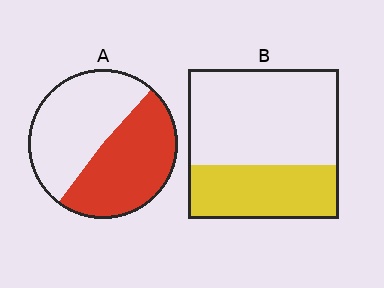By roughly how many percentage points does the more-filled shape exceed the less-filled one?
By roughly 15 percentage points (A over B).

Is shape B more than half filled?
No.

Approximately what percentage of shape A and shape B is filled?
A is approximately 50% and B is approximately 35%.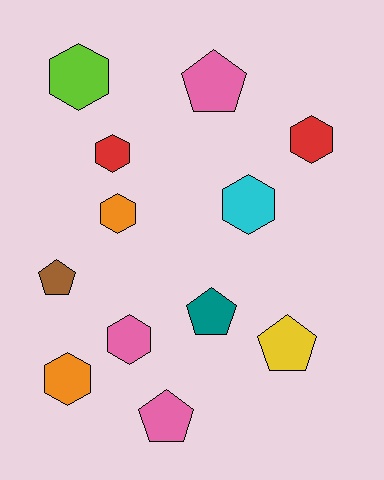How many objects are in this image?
There are 12 objects.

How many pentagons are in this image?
There are 5 pentagons.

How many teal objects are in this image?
There is 1 teal object.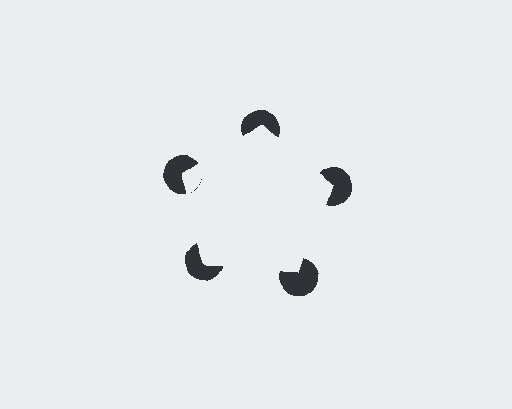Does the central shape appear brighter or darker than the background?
It typically appears slightly brighter than the background, even though no actual brightness change is drawn.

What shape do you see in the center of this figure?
An illusory pentagon — its edges are inferred from the aligned wedge cuts in the pac-man discs, not physically drawn.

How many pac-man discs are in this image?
There are 5 — one at each vertex of the illusory pentagon.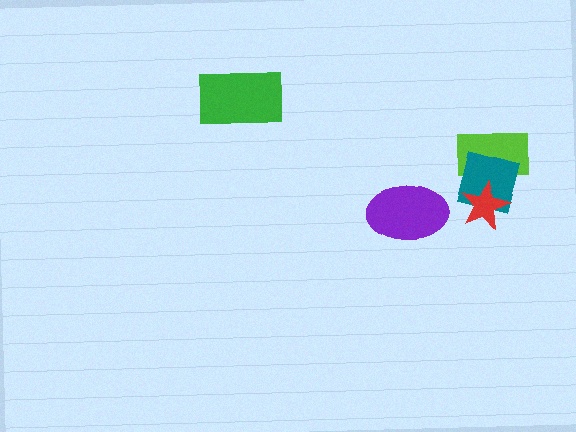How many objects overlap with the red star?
2 objects overlap with the red star.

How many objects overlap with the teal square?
2 objects overlap with the teal square.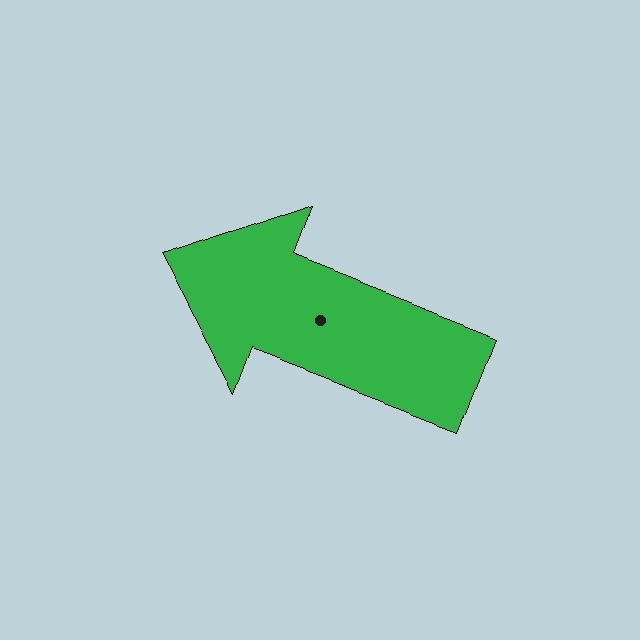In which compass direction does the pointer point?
West.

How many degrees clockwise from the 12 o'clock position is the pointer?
Approximately 291 degrees.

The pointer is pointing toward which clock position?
Roughly 10 o'clock.